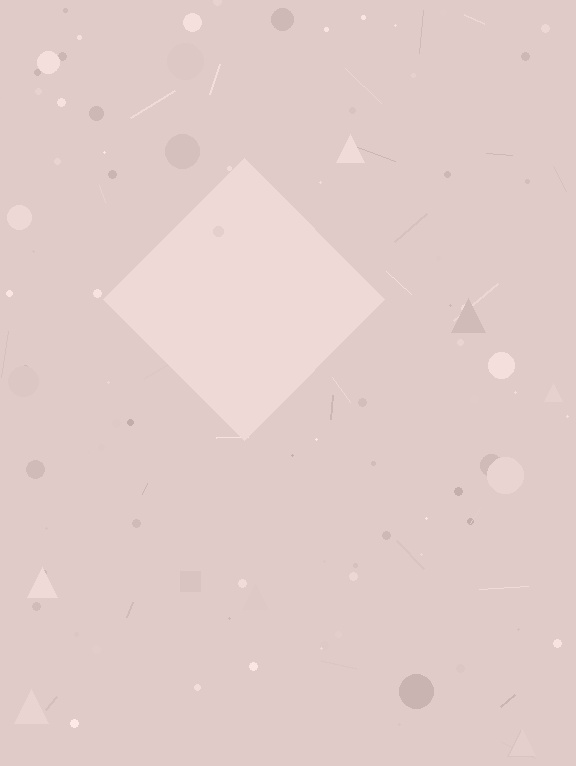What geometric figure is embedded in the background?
A diamond is embedded in the background.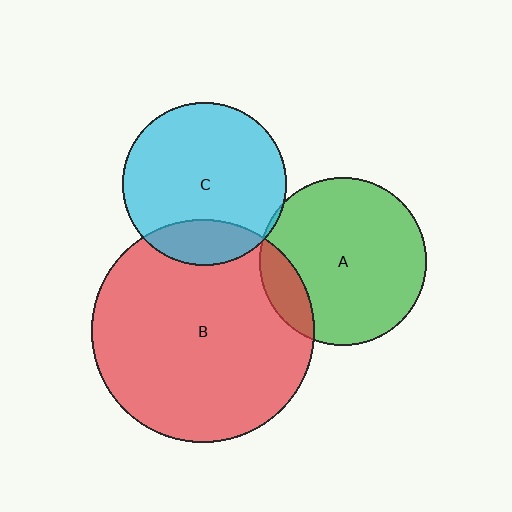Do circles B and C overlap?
Yes.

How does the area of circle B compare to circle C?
Approximately 1.9 times.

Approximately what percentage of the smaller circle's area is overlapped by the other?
Approximately 20%.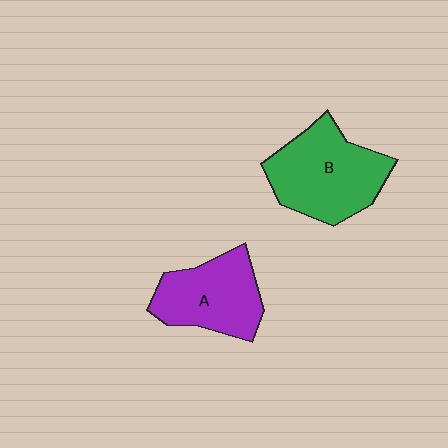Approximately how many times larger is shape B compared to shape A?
Approximately 1.2 times.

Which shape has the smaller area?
Shape A (purple).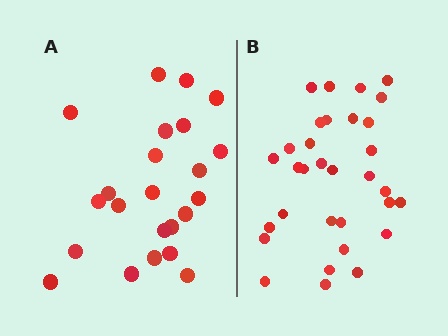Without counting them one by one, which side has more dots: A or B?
Region B (the right region) has more dots.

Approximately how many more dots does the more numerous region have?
Region B has roughly 8 or so more dots than region A.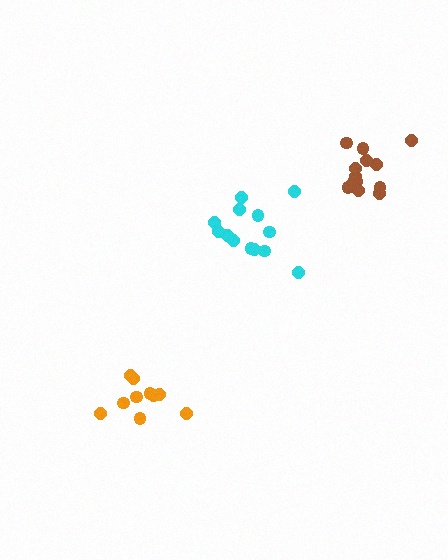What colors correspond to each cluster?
The clusters are colored: cyan, orange, brown.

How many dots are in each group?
Group 1: 13 dots, Group 2: 10 dots, Group 3: 13 dots (36 total).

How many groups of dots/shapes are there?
There are 3 groups.